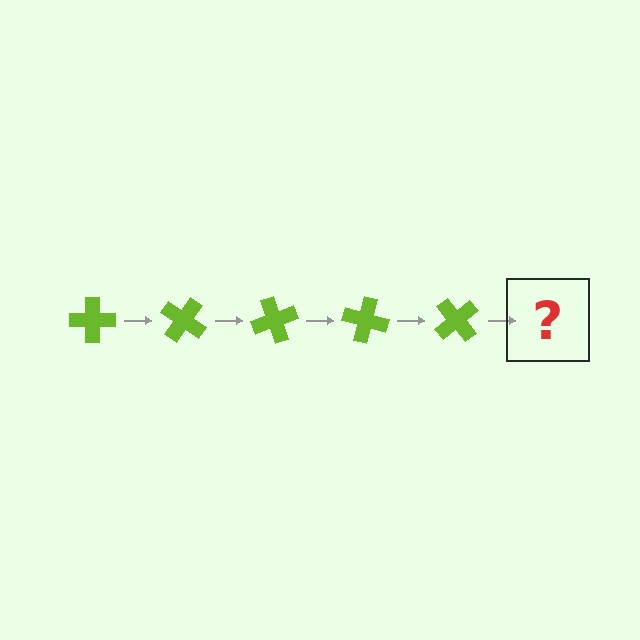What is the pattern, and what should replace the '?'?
The pattern is that the cross rotates 35 degrees each step. The '?' should be a lime cross rotated 175 degrees.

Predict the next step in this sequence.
The next step is a lime cross rotated 175 degrees.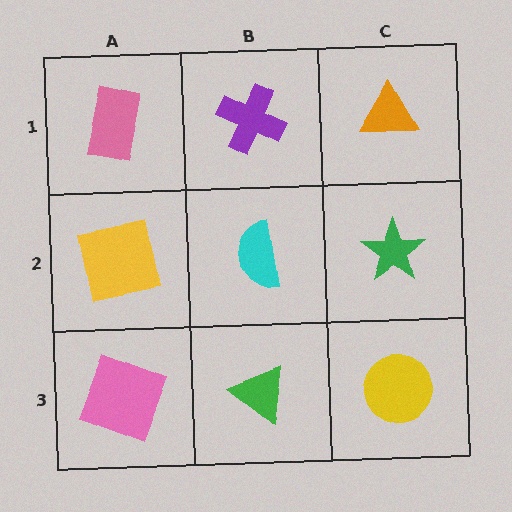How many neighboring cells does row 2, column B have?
4.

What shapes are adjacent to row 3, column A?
A yellow square (row 2, column A), a green triangle (row 3, column B).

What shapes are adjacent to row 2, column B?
A purple cross (row 1, column B), a green triangle (row 3, column B), a yellow square (row 2, column A), a green star (row 2, column C).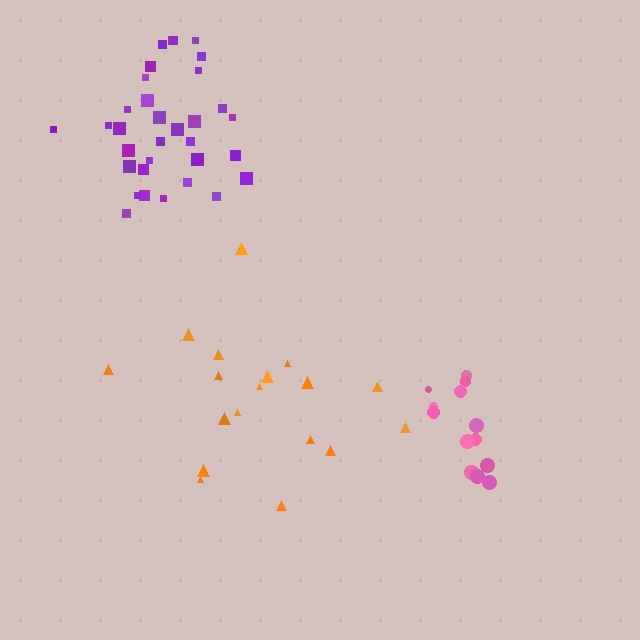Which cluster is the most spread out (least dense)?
Orange.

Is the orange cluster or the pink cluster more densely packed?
Pink.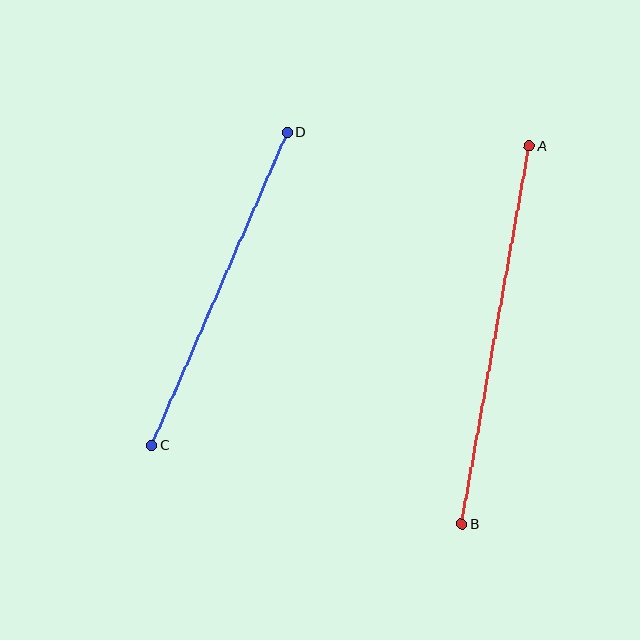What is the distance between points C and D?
The distance is approximately 341 pixels.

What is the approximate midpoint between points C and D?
The midpoint is at approximately (219, 288) pixels.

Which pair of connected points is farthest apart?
Points A and B are farthest apart.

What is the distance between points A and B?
The distance is approximately 384 pixels.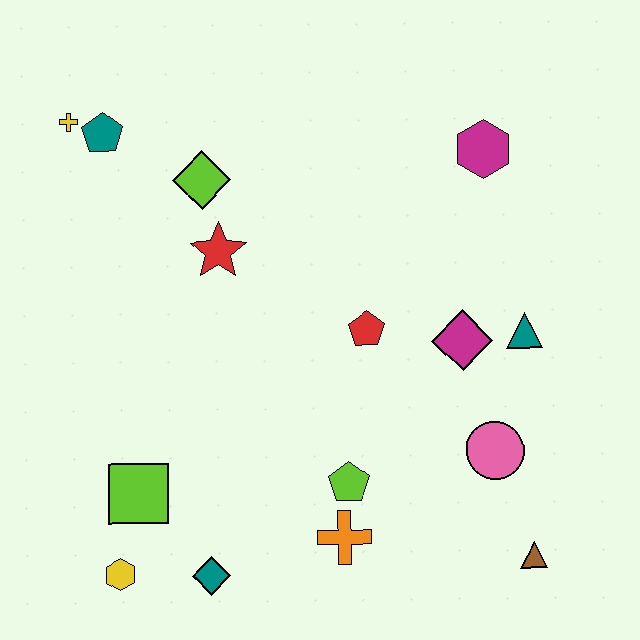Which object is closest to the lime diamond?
The red star is closest to the lime diamond.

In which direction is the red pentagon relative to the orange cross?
The red pentagon is above the orange cross.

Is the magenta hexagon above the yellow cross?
No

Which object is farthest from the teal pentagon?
The brown triangle is farthest from the teal pentagon.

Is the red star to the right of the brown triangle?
No